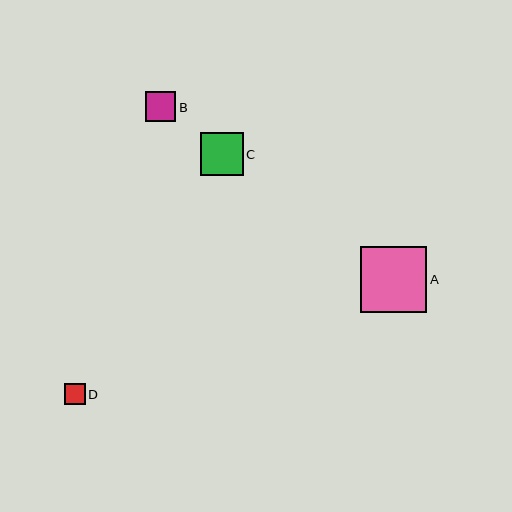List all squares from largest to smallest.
From largest to smallest: A, C, B, D.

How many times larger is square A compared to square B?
Square A is approximately 2.2 times the size of square B.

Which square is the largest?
Square A is the largest with a size of approximately 67 pixels.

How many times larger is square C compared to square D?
Square C is approximately 2.0 times the size of square D.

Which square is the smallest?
Square D is the smallest with a size of approximately 21 pixels.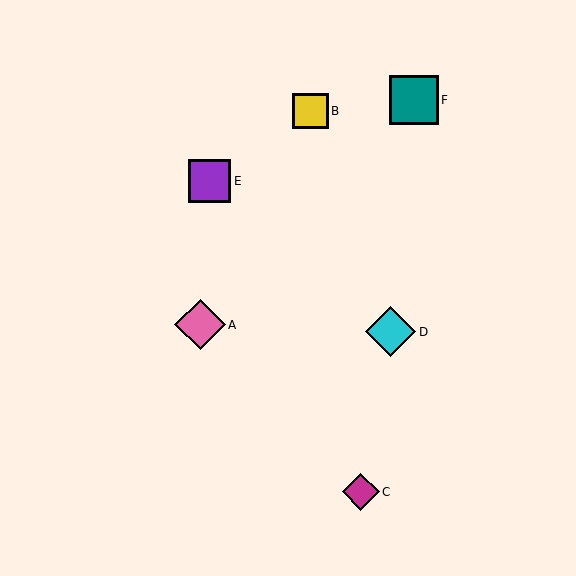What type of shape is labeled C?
Shape C is a magenta diamond.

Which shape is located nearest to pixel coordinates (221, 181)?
The purple square (labeled E) at (210, 181) is nearest to that location.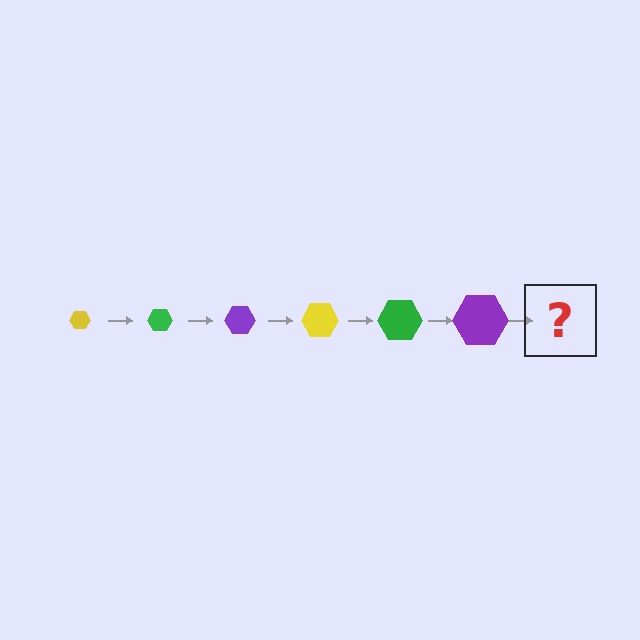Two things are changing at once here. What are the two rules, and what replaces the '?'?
The two rules are that the hexagon grows larger each step and the color cycles through yellow, green, and purple. The '?' should be a yellow hexagon, larger than the previous one.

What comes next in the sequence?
The next element should be a yellow hexagon, larger than the previous one.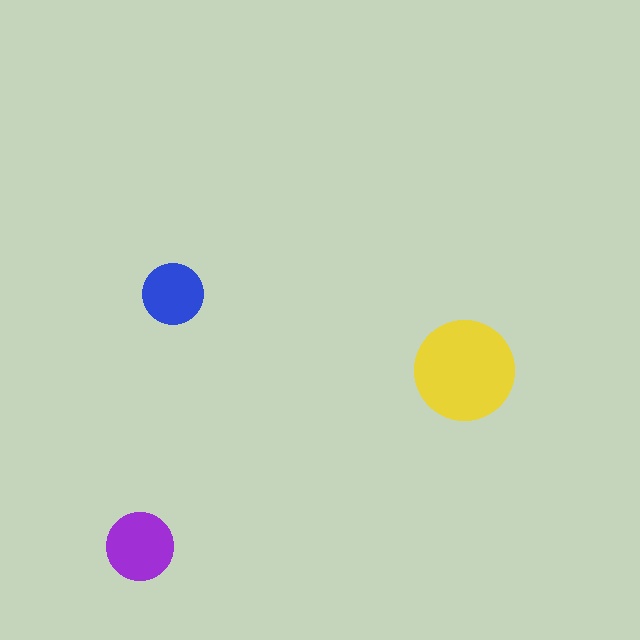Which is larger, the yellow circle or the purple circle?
The yellow one.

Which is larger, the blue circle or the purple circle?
The purple one.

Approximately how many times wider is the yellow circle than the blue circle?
About 1.5 times wider.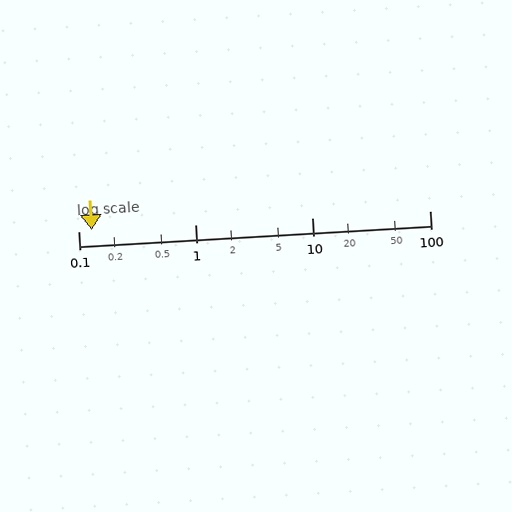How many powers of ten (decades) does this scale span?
The scale spans 3 decades, from 0.1 to 100.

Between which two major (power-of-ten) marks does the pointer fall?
The pointer is between 0.1 and 1.